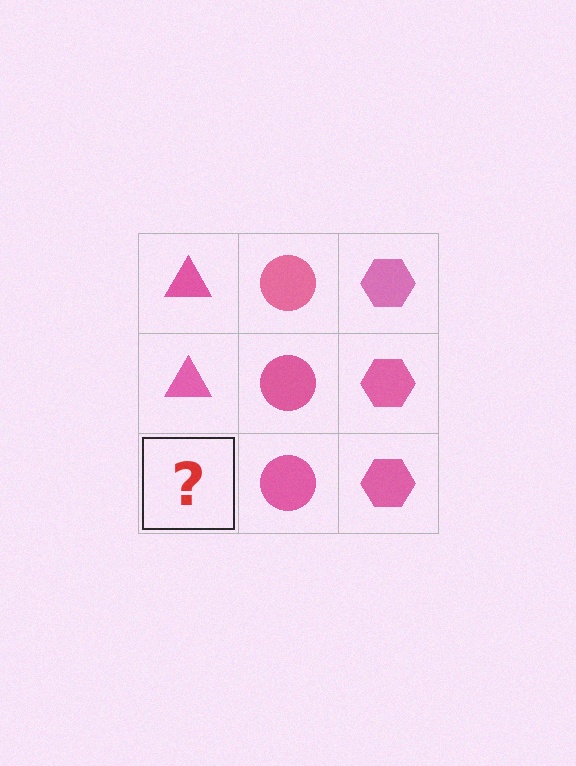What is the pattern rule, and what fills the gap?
The rule is that each column has a consistent shape. The gap should be filled with a pink triangle.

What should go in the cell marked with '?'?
The missing cell should contain a pink triangle.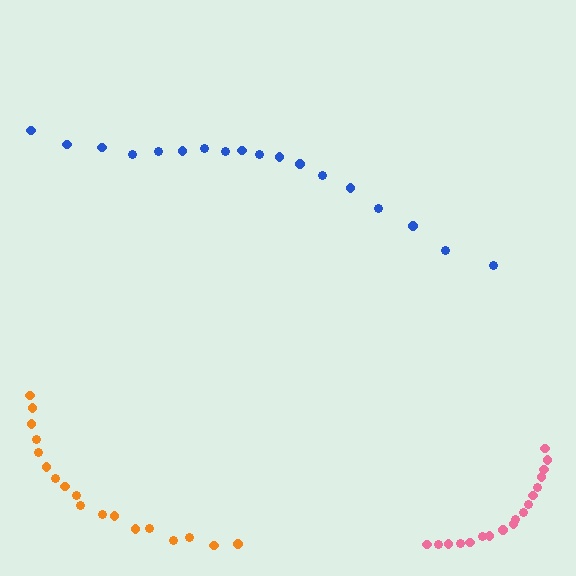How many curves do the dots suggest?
There are 3 distinct paths.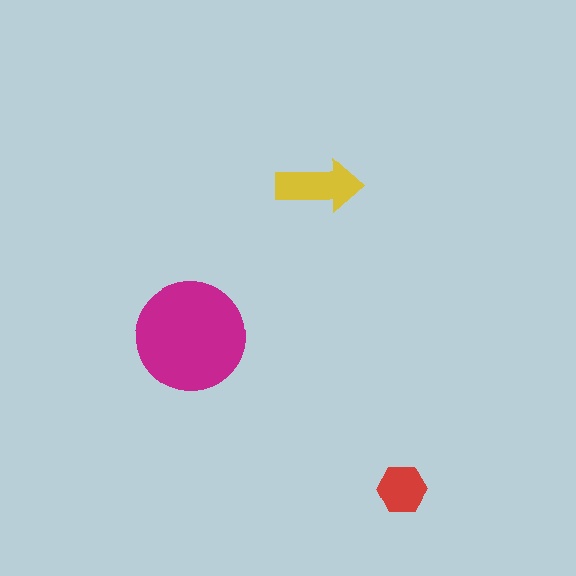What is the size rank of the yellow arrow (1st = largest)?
2nd.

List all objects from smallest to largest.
The red hexagon, the yellow arrow, the magenta circle.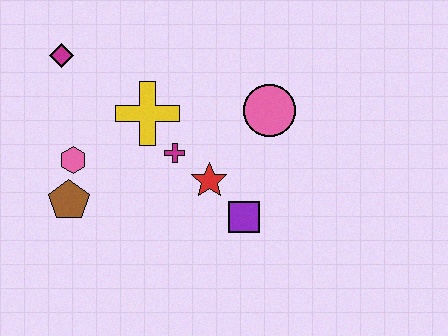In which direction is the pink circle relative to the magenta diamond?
The pink circle is to the right of the magenta diamond.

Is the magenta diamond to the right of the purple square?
No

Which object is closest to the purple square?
The red star is closest to the purple square.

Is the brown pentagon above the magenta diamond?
No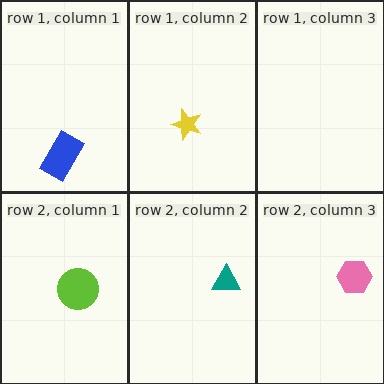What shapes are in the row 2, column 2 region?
The teal triangle.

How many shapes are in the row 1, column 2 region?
1.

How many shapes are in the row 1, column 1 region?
1.